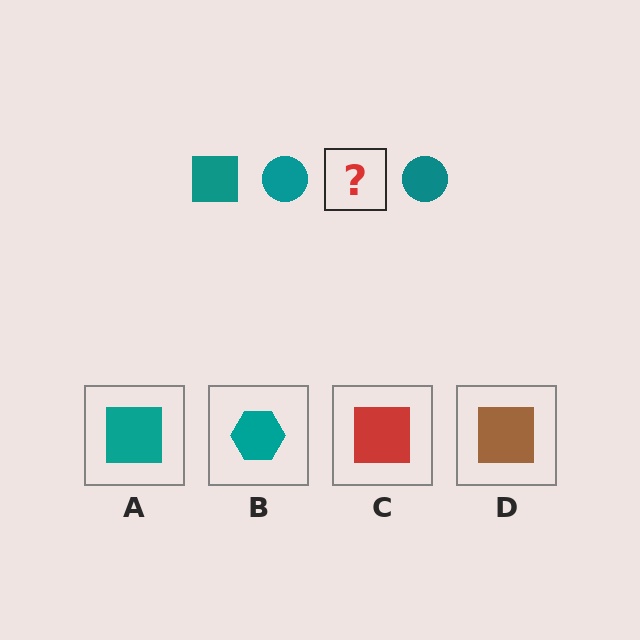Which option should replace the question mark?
Option A.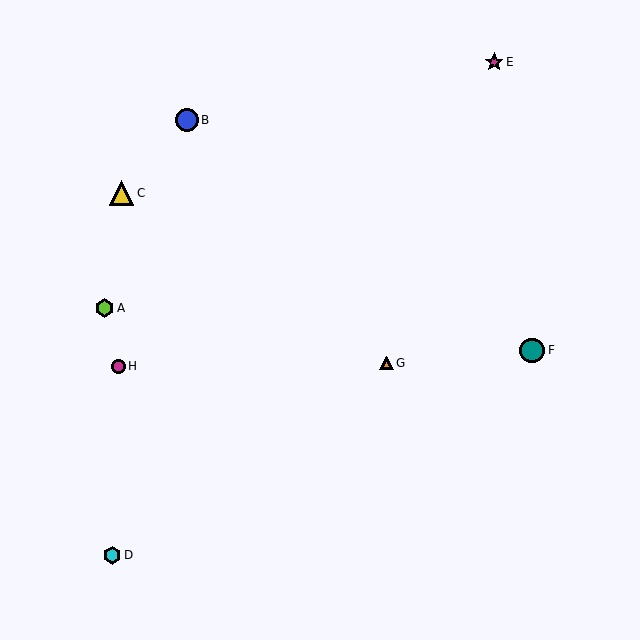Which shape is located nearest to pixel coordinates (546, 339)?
The teal circle (labeled F) at (532, 350) is nearest to that location.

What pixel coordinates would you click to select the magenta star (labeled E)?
Click at (494, 62) to select the magenta star E.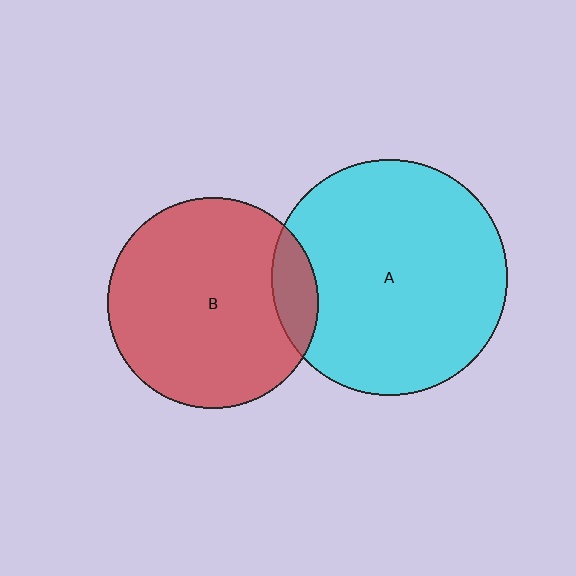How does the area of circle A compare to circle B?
Approximately 1.2 times.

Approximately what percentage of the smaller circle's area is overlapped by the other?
Approximately 10%.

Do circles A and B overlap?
Yes.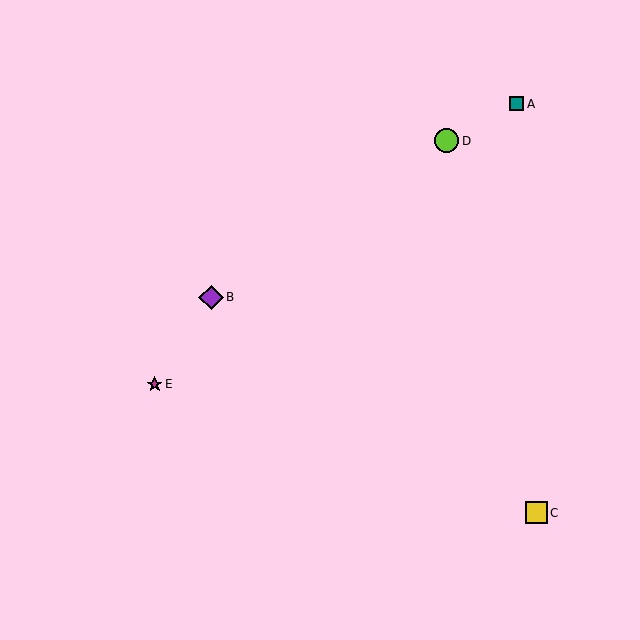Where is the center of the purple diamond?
The center of the purple diamond is at (211, 297).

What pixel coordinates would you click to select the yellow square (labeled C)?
Click at (536, 513) to select the yellow square C.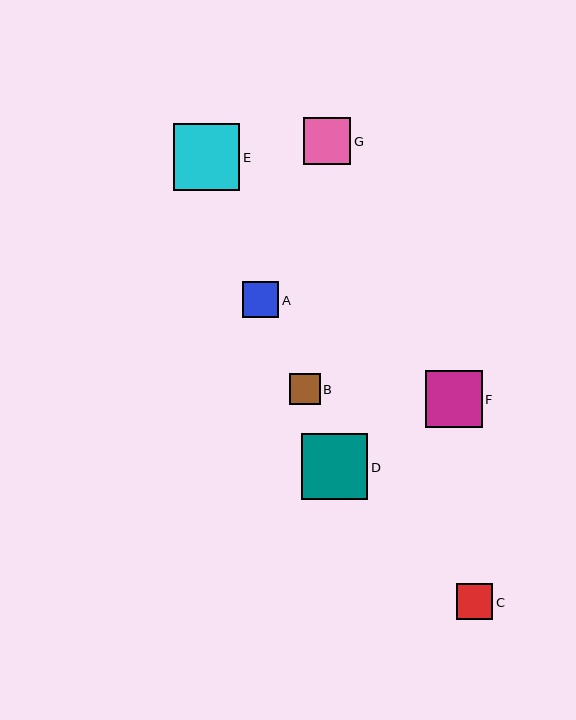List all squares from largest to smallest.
From largest to smallest: E, D, F, G, A, C, B.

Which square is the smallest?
Square B is the smallest with a size of approximately 31 pixels.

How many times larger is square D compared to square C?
Square D is approximately 1.8 times the size of square C.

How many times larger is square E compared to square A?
Square E is approximately 1.8 times the size of square A.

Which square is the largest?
Square E is the largest with a size of approximately 66 pixels.